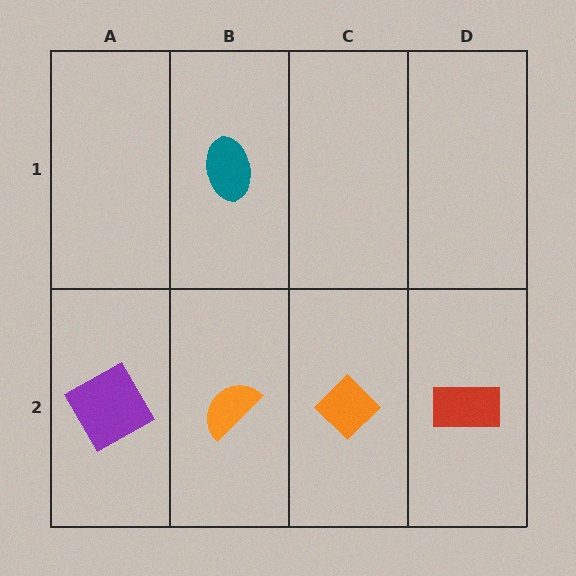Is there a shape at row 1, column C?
No, that cell is empty.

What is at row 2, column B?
An orange semicircle.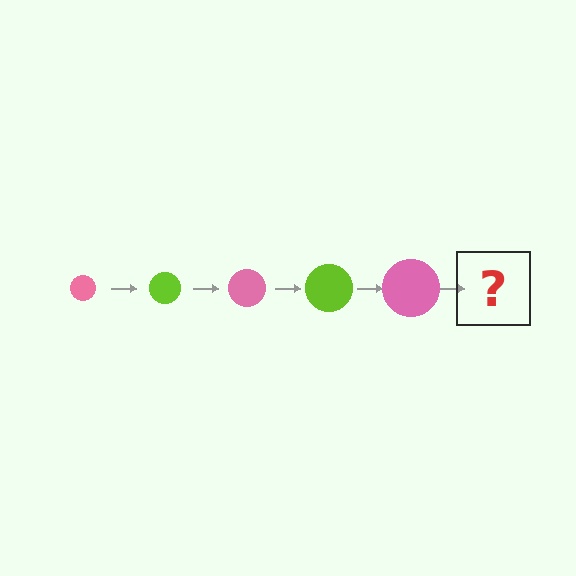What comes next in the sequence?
The next element should be a lime circle, larger than the previous one.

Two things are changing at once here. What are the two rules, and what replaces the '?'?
The two rules are that the circle grows larger each step and the color cycles through pink and lime. The '?' should be a lime circle, larger than the previous one.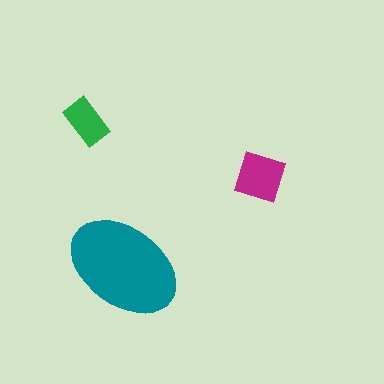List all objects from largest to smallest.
The teal ellipse, the magenta diamond, the green rectangle.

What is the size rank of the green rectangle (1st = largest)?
3rd.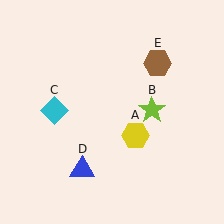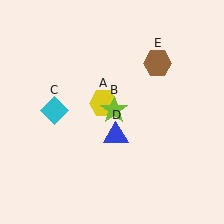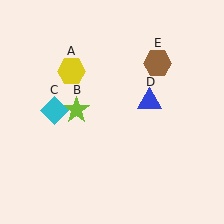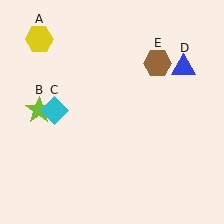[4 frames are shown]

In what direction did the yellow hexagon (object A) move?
The yellow hexagon (object A) moved up and to the left.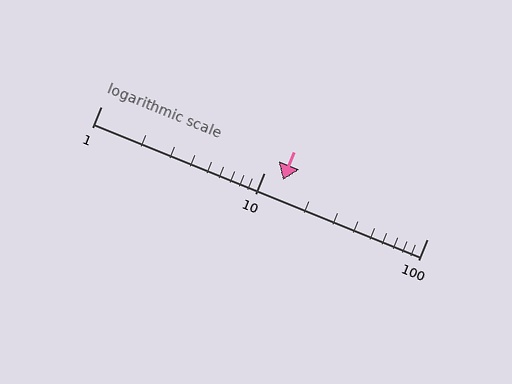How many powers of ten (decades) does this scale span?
The scale spans 2 decades, from 1 to 100.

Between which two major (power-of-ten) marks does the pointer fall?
The pointer is between 10 and 100.